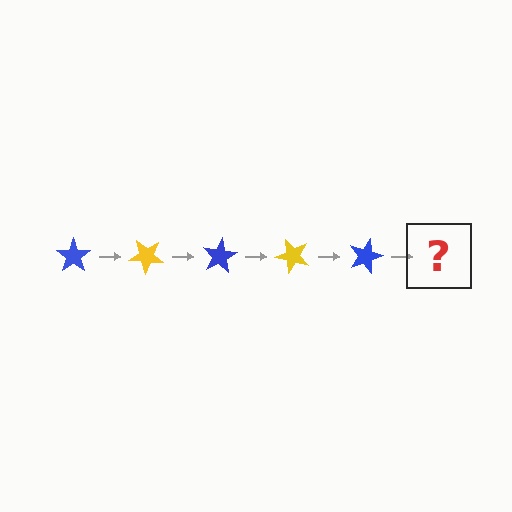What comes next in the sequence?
The next element should be a yellow star, rotated 200 degrees from the start.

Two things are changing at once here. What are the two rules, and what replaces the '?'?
The two rules are that it rotates 40 degrees each step and the color cycles through blue and yellow. The '?' should be a yellow star, rotated 200 degrees from the start.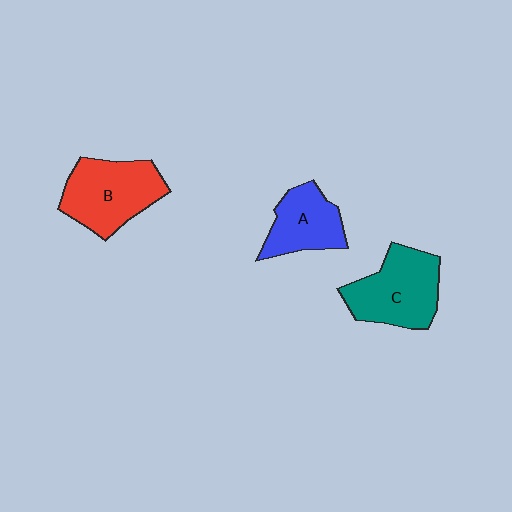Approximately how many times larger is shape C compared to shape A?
Approximately 1.4 times.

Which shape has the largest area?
Shape B (red).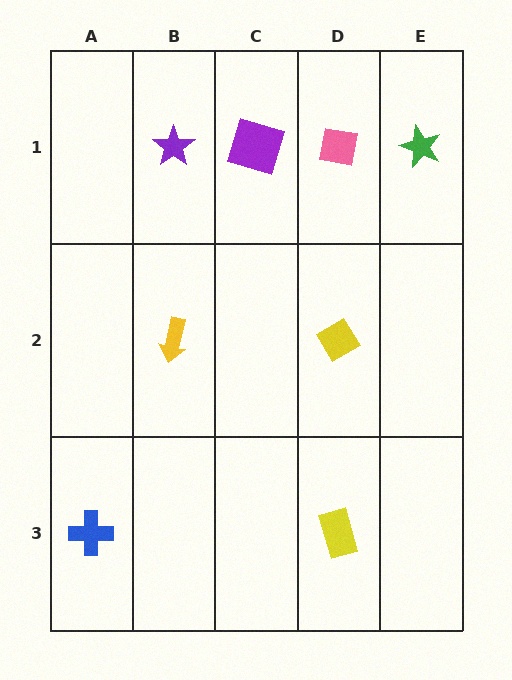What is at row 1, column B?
A purple star.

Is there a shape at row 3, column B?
No, that cell is empty.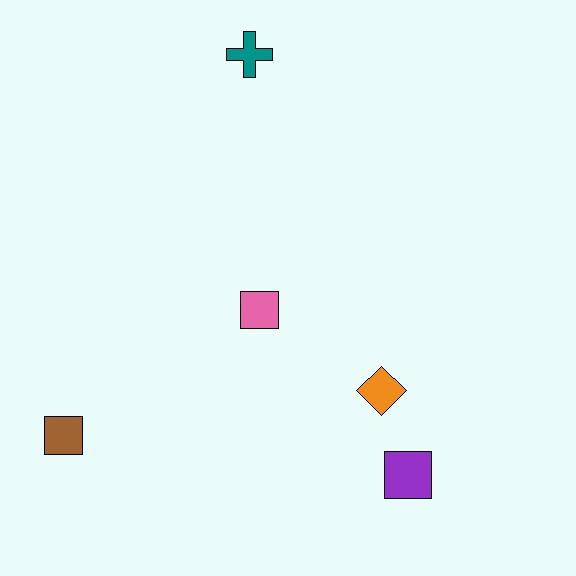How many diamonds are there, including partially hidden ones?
There is 1 diamond.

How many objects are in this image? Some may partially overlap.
There are 5 objects.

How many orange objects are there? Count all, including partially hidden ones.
There is 1 orange object.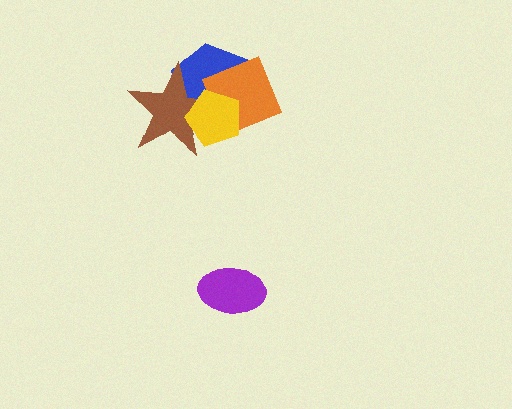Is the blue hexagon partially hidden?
Yes, it is partially covered by another shape.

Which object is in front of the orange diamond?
The yellow pentagon is in front of the orange diamond.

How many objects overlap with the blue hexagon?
3 objects overlap with the blue hexagon.